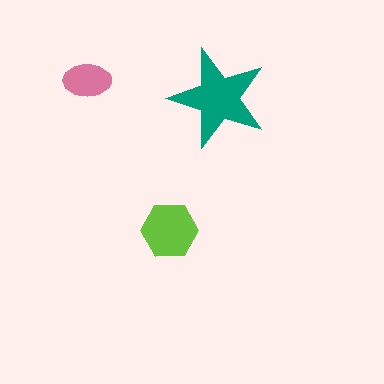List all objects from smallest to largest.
The pink ellipse, the lime hexagon, the teal star.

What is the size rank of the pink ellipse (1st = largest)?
3rd.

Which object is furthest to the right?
The teal star is rightmost.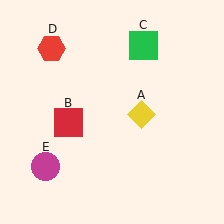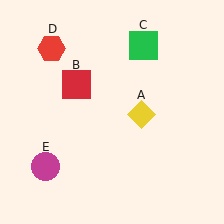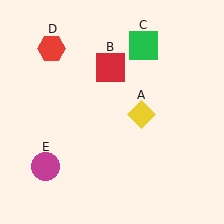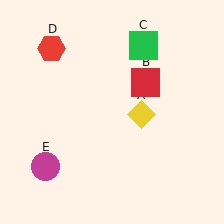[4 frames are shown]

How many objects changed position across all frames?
1 object changed position: red square (object B).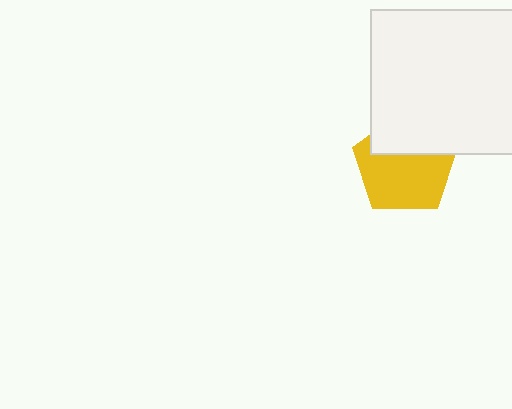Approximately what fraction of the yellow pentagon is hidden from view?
Roughly 36% of the yellow pentagon is hidden behind the white rectangle.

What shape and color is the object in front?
The object in front is a white rectangle.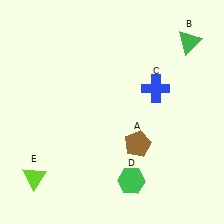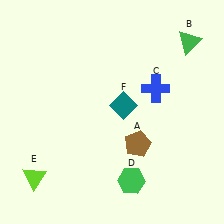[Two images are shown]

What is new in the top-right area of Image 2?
A teal diamond (F) was added in the top-right area of Image 2.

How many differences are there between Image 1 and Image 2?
There is 1 difference between the two images.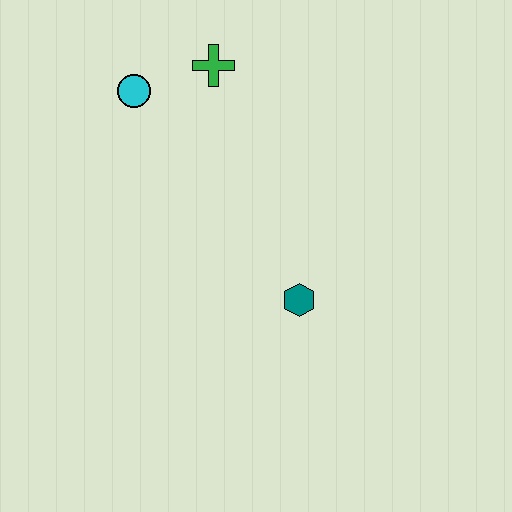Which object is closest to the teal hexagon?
The green cross is closest to the teal hexagon.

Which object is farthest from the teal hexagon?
The cyan circle is farthest from the teal hexagon.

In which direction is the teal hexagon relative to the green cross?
The teal hexagon is below the green cross.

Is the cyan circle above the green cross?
No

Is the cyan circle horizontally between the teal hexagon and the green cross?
No